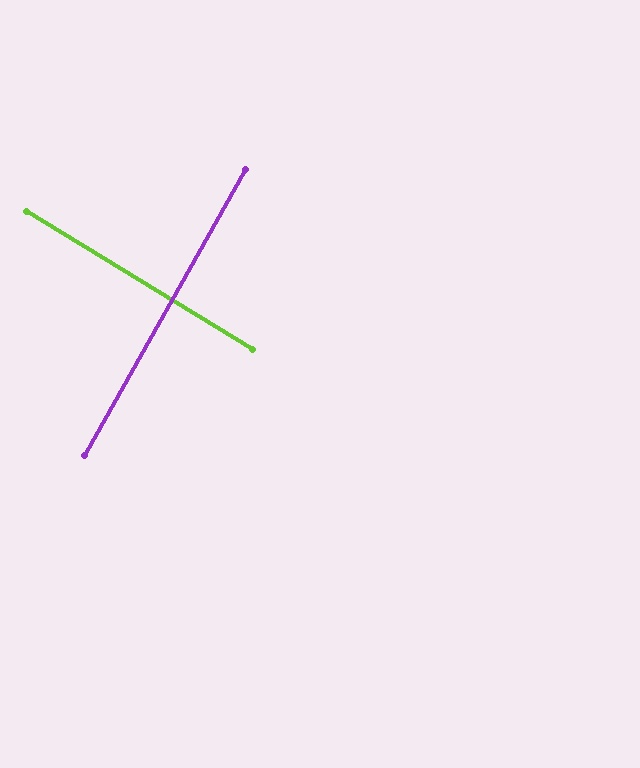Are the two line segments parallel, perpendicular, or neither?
Perpendicular — they meet at approximately 88°.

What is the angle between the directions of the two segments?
Approximately 88 degrees.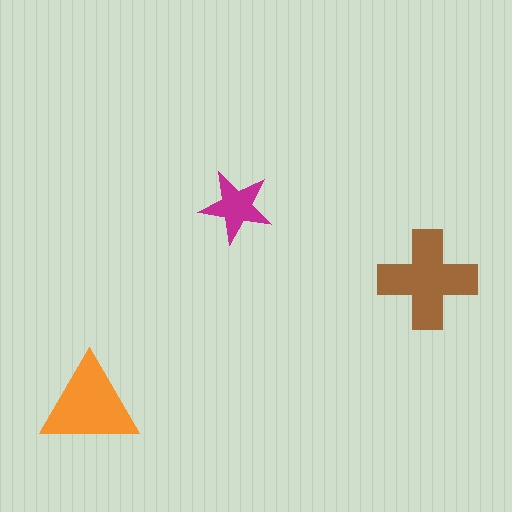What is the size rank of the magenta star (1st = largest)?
3rd.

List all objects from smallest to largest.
The magenta star, the orange triangle, the brown cross.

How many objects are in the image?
There are 3 objects in the image.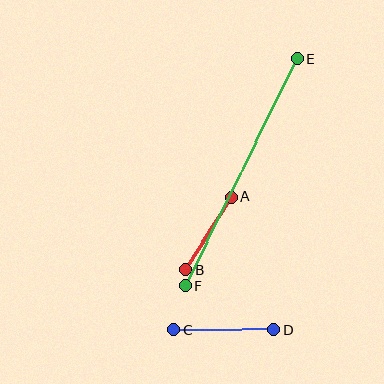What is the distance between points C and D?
The distance is approximately 100 pixels.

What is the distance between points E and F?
The distance is approximately 253 pixels.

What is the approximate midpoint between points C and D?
The midpoint is at approximately (224, 330) pixels.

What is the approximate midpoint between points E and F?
The midpoint is at approximately (241, 172) pixels.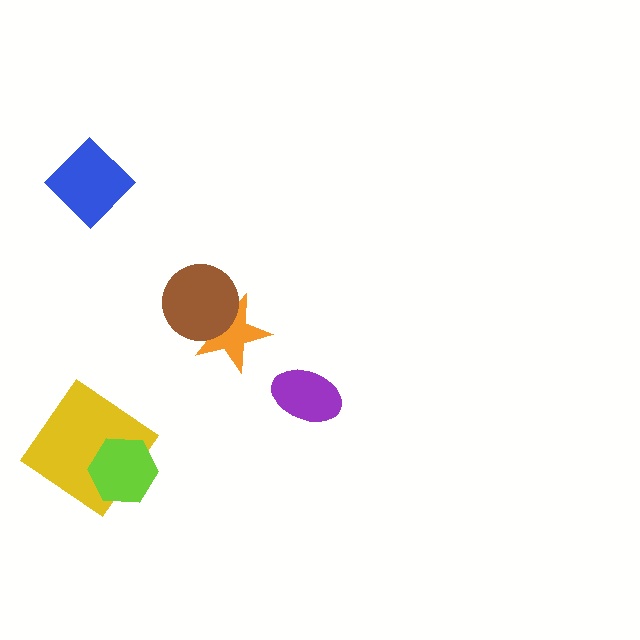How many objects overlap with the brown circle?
1 object overlaps with the brown circle.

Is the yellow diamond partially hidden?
Yes, it is partially covered by another shape.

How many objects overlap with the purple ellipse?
0 objects overlap with the purple ellipse.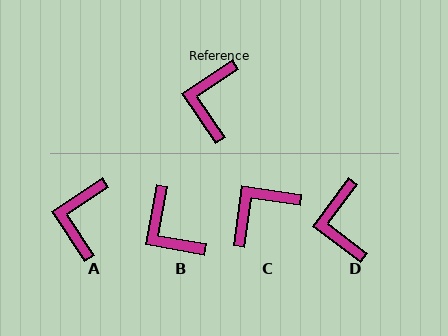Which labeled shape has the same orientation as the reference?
A.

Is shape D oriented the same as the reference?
No, it is off by about 20 degrees.